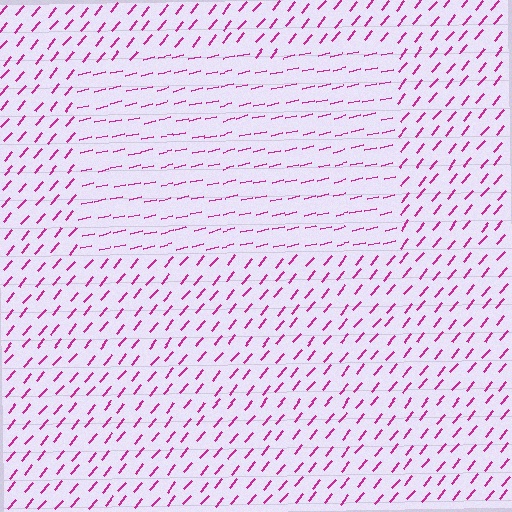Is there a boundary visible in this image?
Yes, there is a texture boundary formed by a change in line orientation.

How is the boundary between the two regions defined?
The boundary is defined purely by a change in line orientation (approximately 37 degrees difference). All lines are the same color and thickness.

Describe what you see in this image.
The image is filled with small magenta line segments. A rectangle region in the image has lines oriented differently from the surrounding lines, creating a visible texture boundary.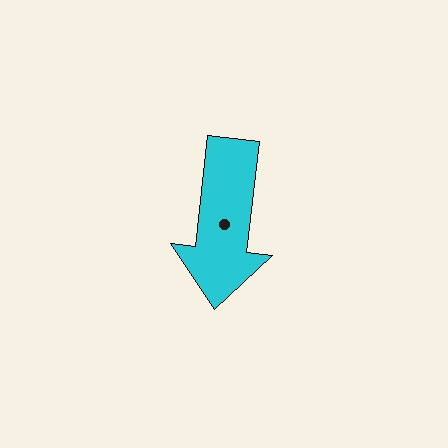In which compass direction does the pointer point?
South.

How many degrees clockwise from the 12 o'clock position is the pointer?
Approximately 186 degrees.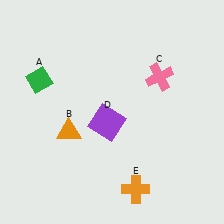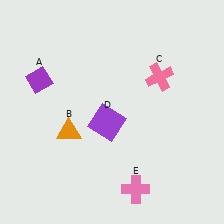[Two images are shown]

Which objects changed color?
A changed from green to purple. E changed from orange to pink.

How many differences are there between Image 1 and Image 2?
There are 2 differences between the two images.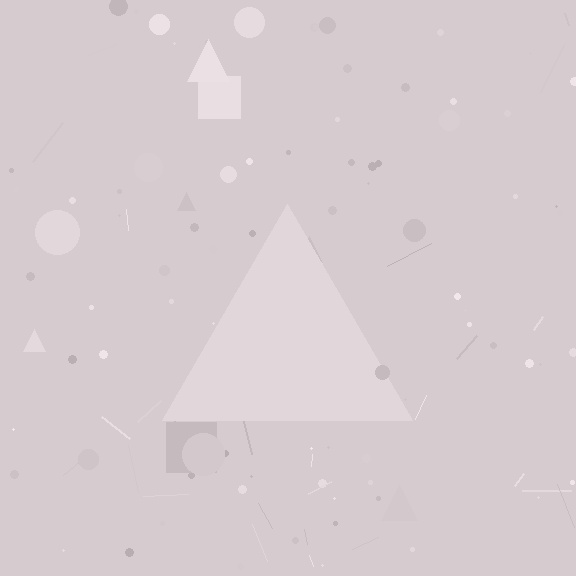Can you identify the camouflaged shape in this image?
The camouflaged shape is a triangle.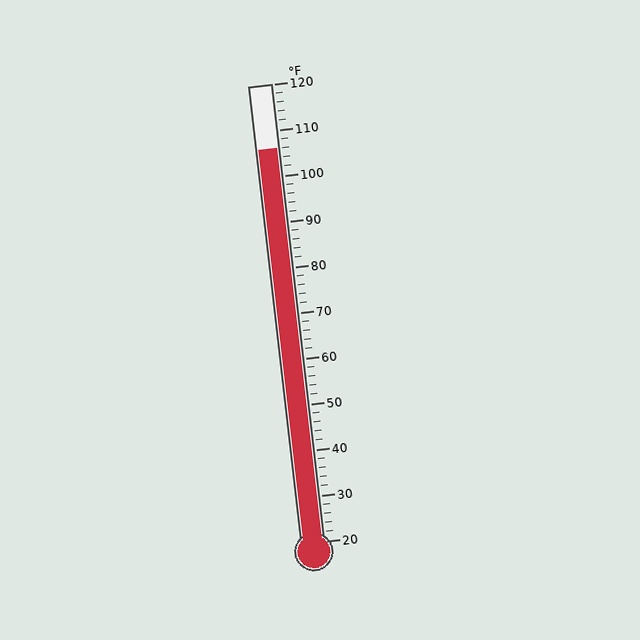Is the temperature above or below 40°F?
The temperature is above 40°F.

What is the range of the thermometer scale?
The thermometer scale ranges from 20°F to 120°F.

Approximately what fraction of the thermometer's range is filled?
The thermometer is filled to approximately 85% of its range.